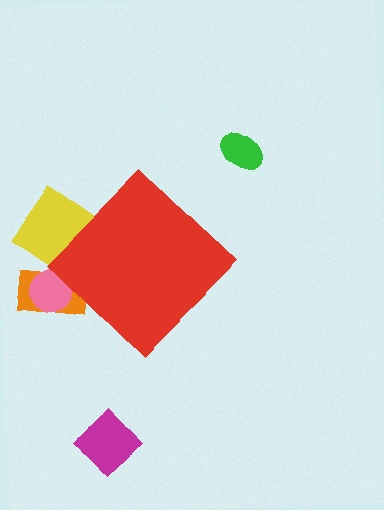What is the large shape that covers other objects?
A red diamond.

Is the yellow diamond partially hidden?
Yes, the yellow diamond is partially hidden behind the red diamond.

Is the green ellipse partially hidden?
No, the green ellipse is fully visible.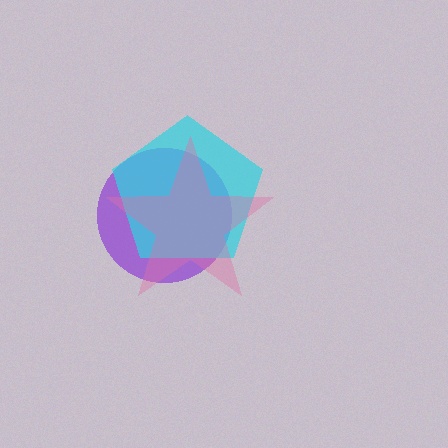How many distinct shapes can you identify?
There are 3 distinct shapes: a purple circle, a cyan pentagon, a pink star.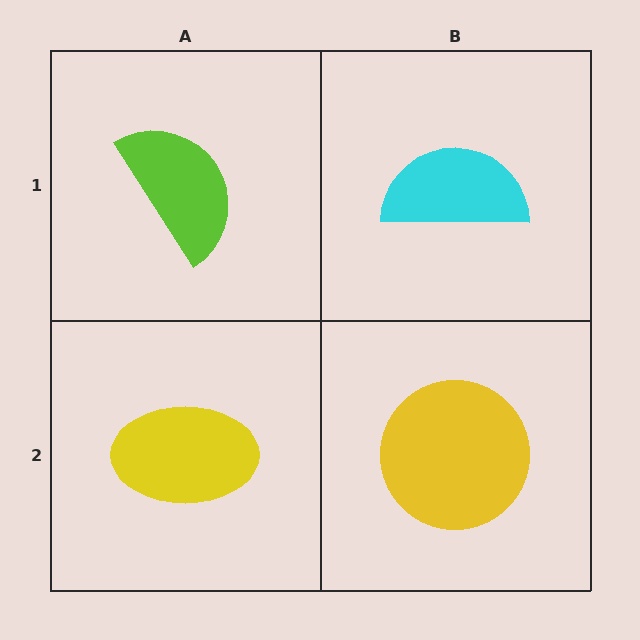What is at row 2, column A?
A yellow ellipse.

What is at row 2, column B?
A yellow circle.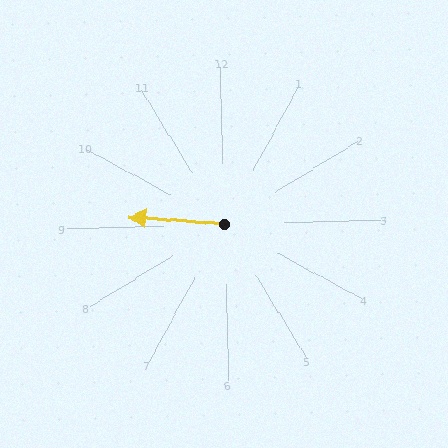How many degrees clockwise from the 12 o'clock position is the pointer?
Approximately 276 degrees.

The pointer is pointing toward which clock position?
Roughly 9 o'clock.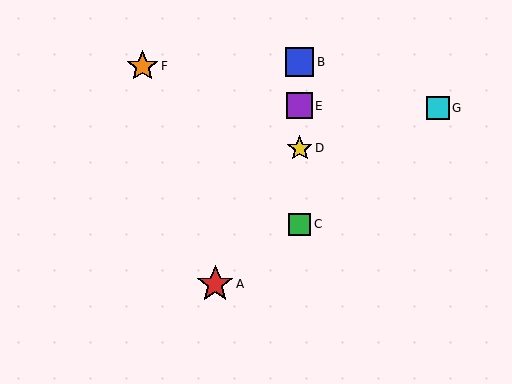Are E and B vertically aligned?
Yes, both are at x≈300.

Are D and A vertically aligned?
No, D is at x≈300 and A is at x≈215.